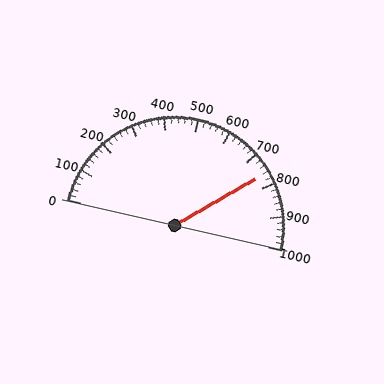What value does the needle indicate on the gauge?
The needle indicates approximately 760.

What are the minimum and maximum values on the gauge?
The gauge ranges from 0 to 1000.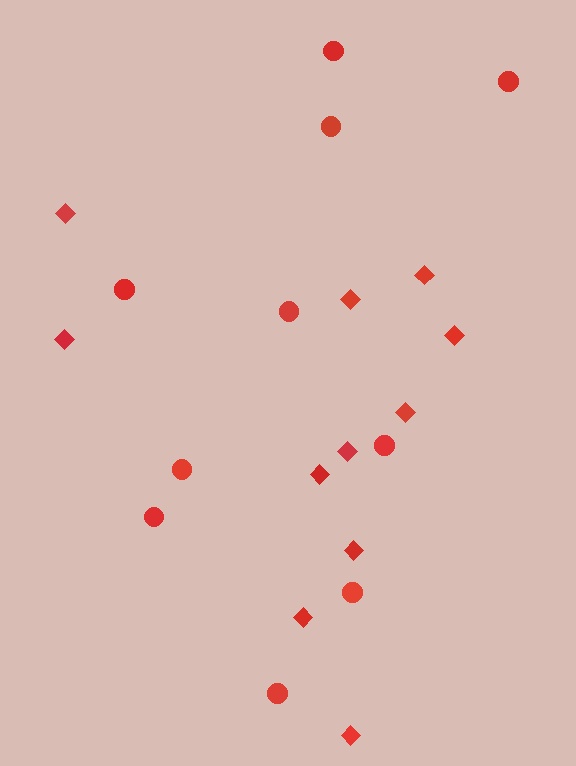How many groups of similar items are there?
There are 2 groups: one group of diamonds (11) and one group of circles (10).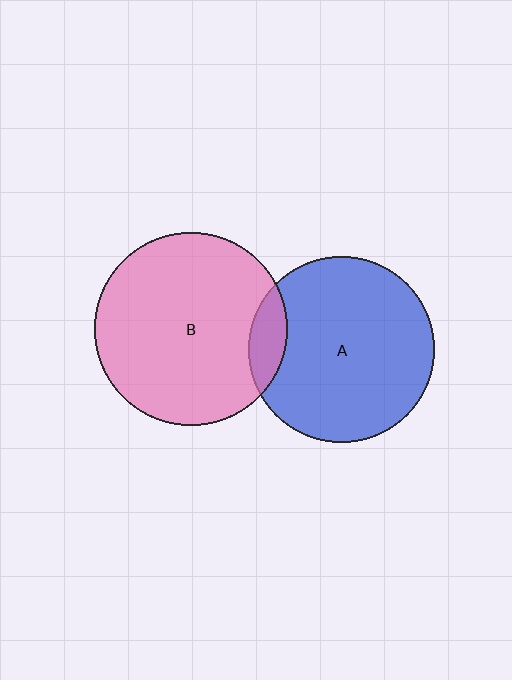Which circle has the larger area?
Circle B (pink).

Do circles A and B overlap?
Yes.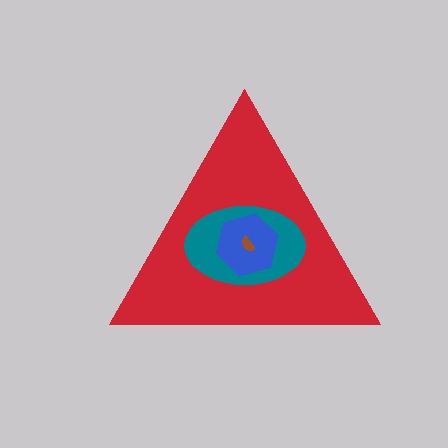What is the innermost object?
The brown semicircle.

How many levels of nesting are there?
4.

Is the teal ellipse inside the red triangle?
Yes.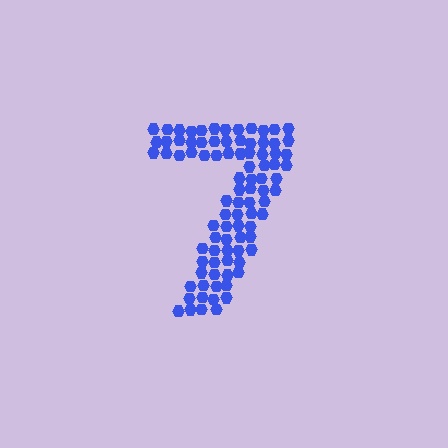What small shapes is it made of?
It is made of small hexagons.